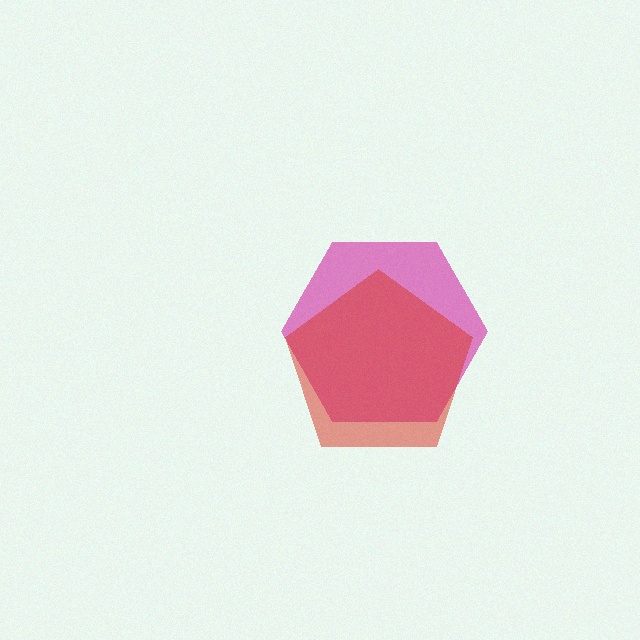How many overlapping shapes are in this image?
There are 2 overlapping shapes in the image.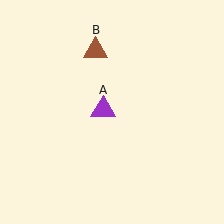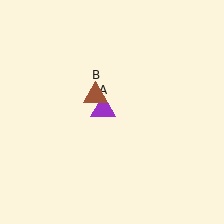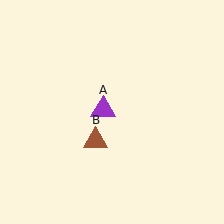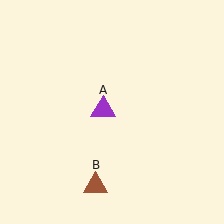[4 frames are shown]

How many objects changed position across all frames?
1 object changed position: brown triangle (object B).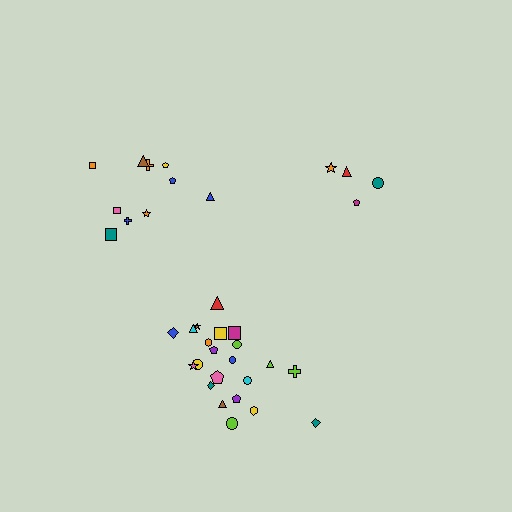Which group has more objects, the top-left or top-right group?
The top-left group.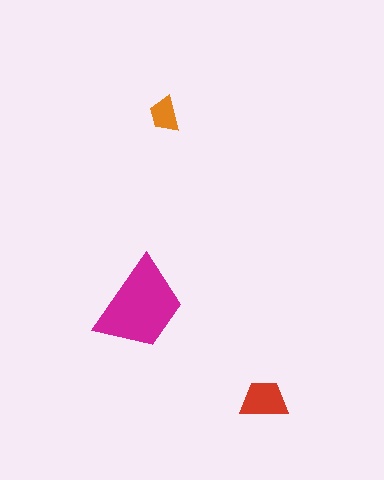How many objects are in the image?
There are 3 objects in the image.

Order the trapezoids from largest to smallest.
the magenta one, the red one, the orange one.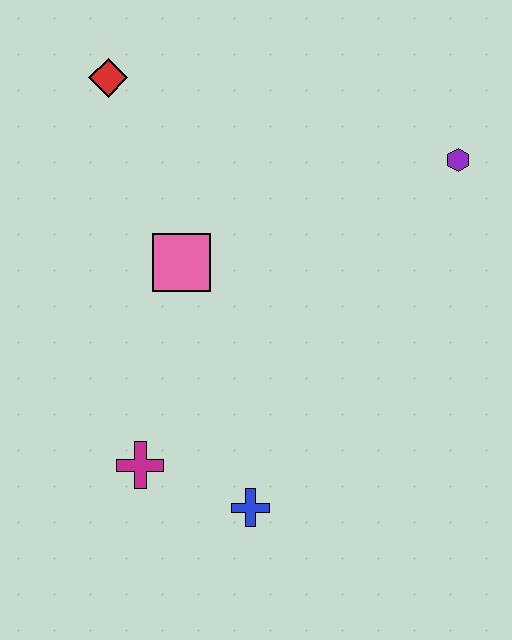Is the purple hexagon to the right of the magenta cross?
Yes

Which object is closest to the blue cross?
The magenta cross is closest to the blue cross.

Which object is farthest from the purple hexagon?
The magenta cross is farthest from the purple hexagon.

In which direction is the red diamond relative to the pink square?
The red diamond is above the pink square.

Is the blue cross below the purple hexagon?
Yes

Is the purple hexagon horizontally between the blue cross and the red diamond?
No